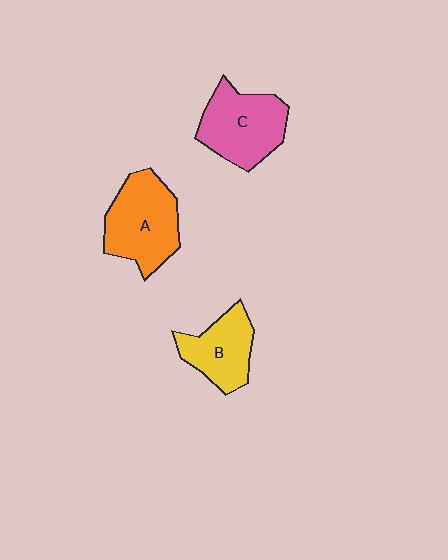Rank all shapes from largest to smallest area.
From largest to smallest: A (orange), C (pink), B (yellow).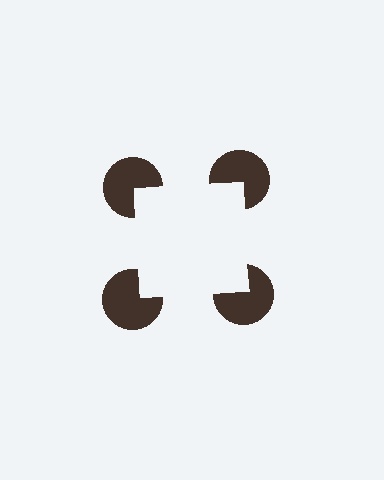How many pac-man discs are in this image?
There are 4 — one at each vertex of the illusory square.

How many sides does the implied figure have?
4 sides.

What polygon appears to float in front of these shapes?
An illusory square — its edges are inferred from the aligned wedge cuts in the pac-man discs, not physically drawn.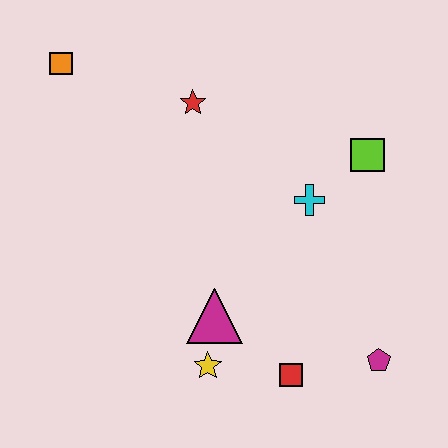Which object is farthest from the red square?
The orange square is farthest from the red square.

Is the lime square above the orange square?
No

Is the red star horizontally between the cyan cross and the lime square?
No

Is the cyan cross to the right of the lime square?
No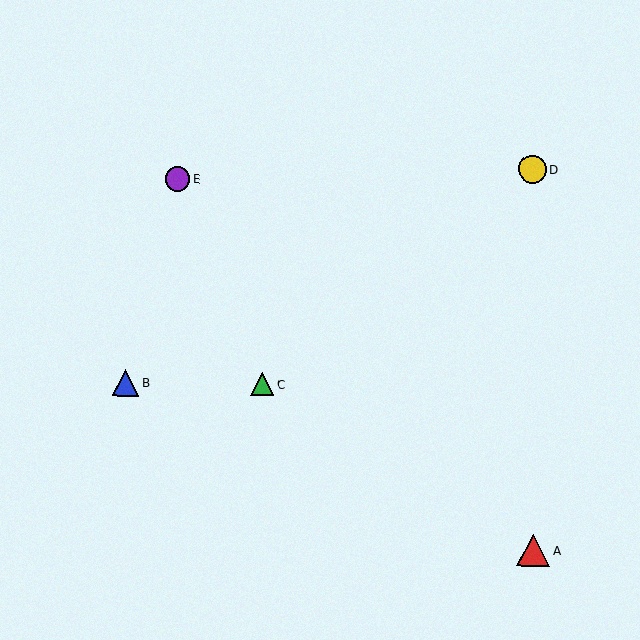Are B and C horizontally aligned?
Yes, both are at y≈382.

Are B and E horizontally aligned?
No, B is at y≈382 and E is at y≈179.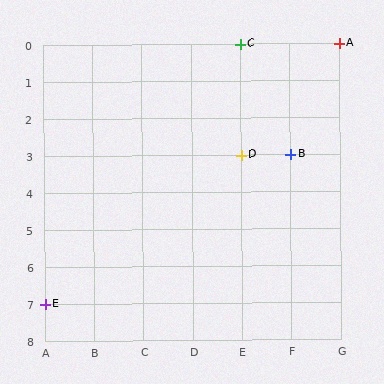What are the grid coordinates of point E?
Point E is at grid coordinates (A, 7).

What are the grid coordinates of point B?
Point B is at grid coordinates (F, 3).